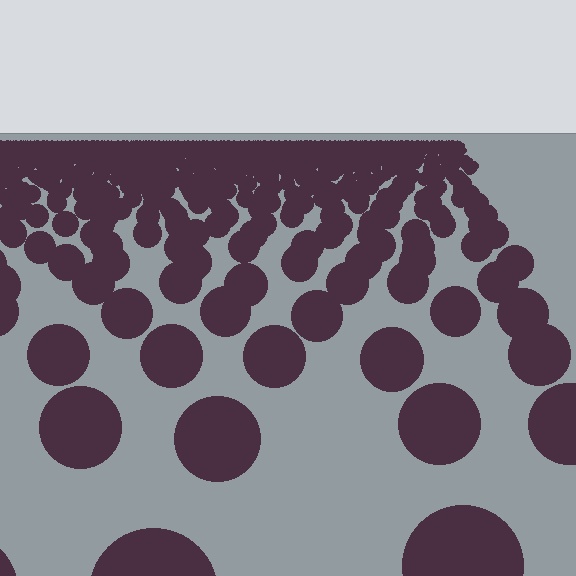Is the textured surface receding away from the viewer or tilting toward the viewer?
The surface is receding away from the viewer. Texture elements get smaller and denser toward the top.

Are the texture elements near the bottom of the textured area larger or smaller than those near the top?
Larger. Near the bottom, elements are closer to the viewer and appear at a bigger on-screen size.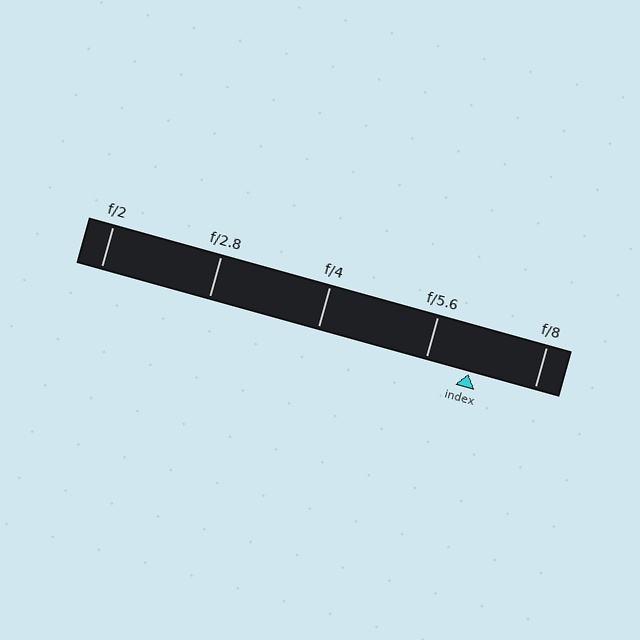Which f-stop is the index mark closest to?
The index mark is closest to f/5.6.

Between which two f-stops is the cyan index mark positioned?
The index mark is between f/5.6 and f/8.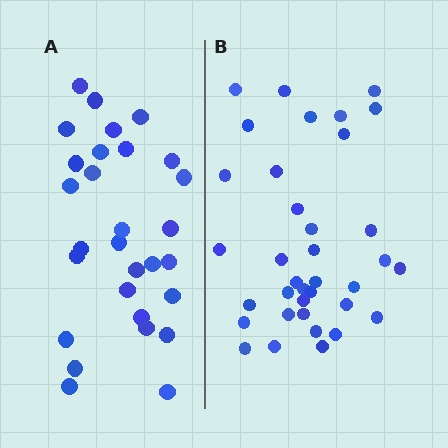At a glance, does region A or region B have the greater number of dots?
Region B (the right region) has more dots.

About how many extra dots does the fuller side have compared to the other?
Region B has roughly 8 or so more dots than region A.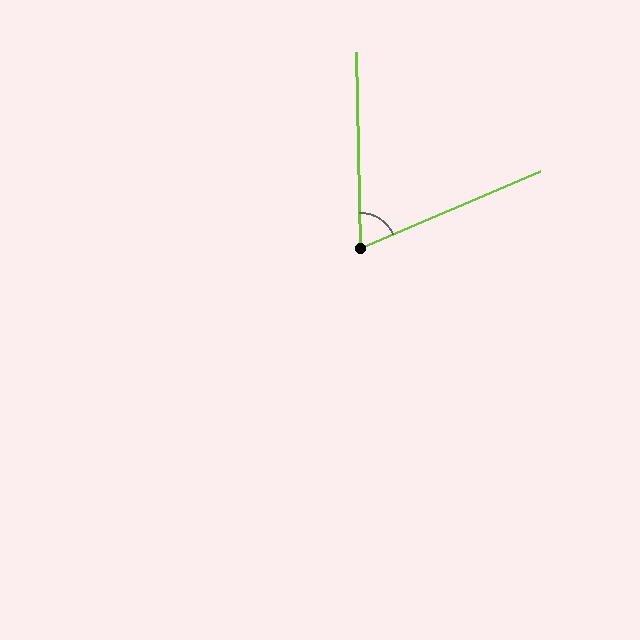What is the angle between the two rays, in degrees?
Approximately 68 degrees.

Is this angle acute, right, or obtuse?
It is acute.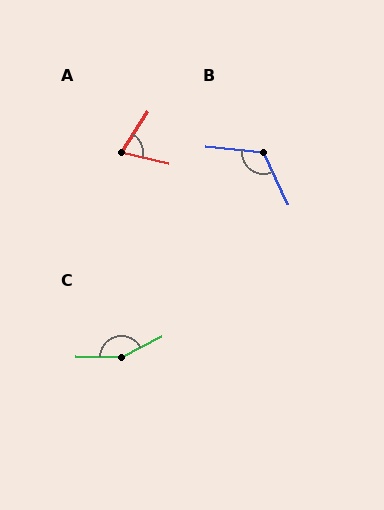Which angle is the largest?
C, at approximately 151 degrees.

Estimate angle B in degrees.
Approximately 121 degrees.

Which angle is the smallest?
A, at approximately 70 degrees.